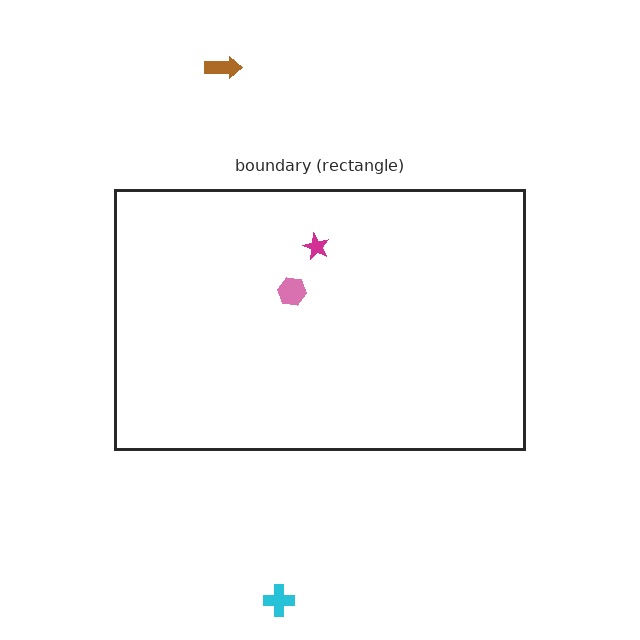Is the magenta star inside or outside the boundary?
Inside.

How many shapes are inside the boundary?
2 inside, 2 outside.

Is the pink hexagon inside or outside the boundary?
Inside.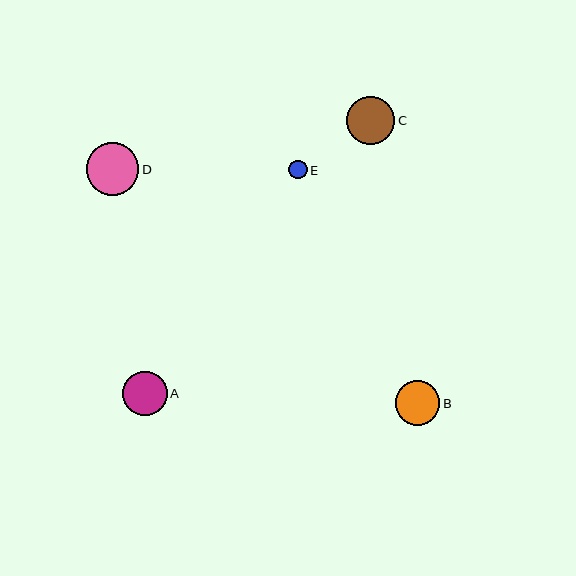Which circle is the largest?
Circle D is the largest with a size of approximately 52 pixels.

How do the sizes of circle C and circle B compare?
Circle C and circle B are approximately the same size.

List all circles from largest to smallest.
From largest to smallest: D, C, B, A, E.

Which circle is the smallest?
Circle E is the smallest with a size of approximately 18 pixels.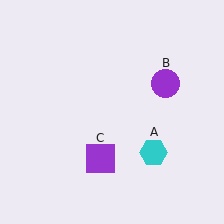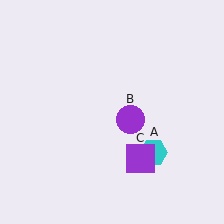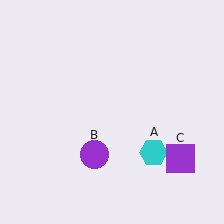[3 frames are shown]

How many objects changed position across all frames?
2 objects changed position: purple circle (object B), purple square (object C).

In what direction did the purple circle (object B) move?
The purple circle (object B) moved down and to the left.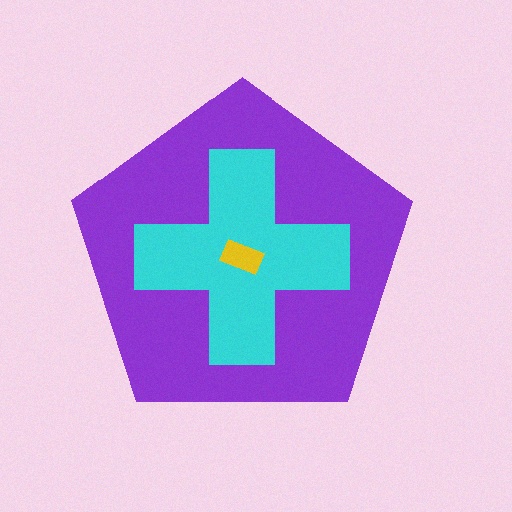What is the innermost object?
The yellow rectangle.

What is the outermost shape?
The purple pentagon.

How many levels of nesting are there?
3.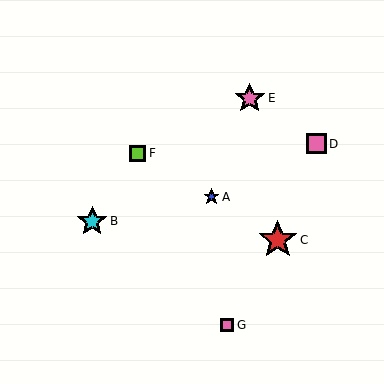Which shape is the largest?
The red star (labeled C) is the largest.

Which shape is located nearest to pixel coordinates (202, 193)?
The blue star (labeled A) at (212, 197) is nearest to that location.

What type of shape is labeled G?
Shape G is a pink square.